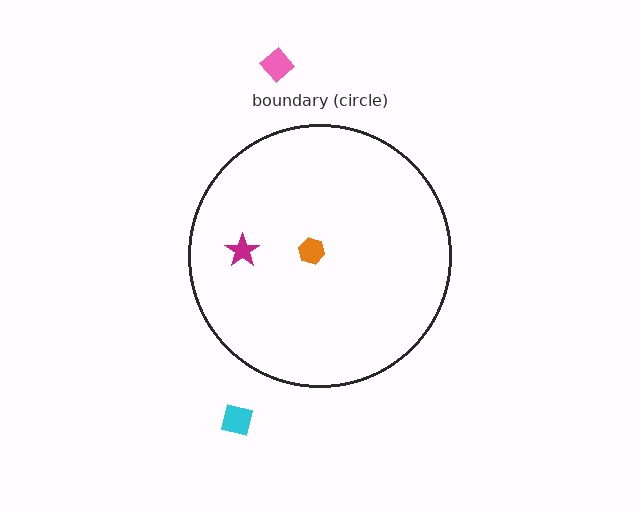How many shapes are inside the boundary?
2 inside, 2 outside.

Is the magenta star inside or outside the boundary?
Inside.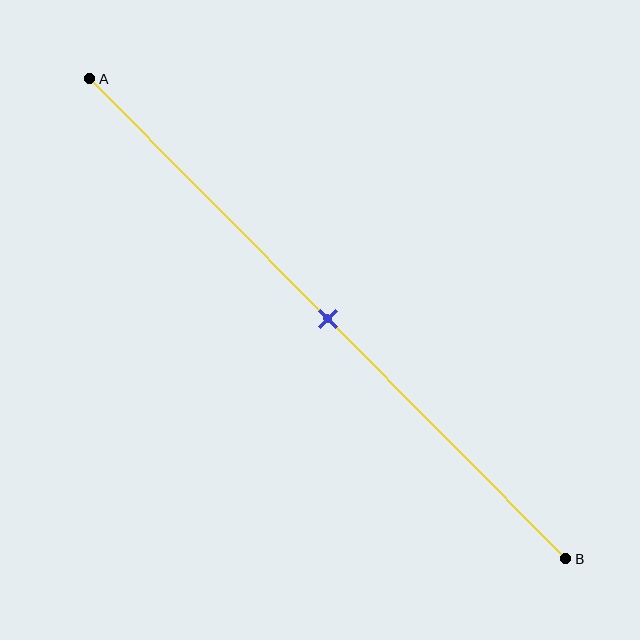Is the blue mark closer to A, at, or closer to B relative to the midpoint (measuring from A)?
The blue mark is approximately at the midpoint of segment AB.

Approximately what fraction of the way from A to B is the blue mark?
The blue mark is approximately 50% of the way from A to B.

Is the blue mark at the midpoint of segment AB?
Yes, the mark is approximately at the midpoint.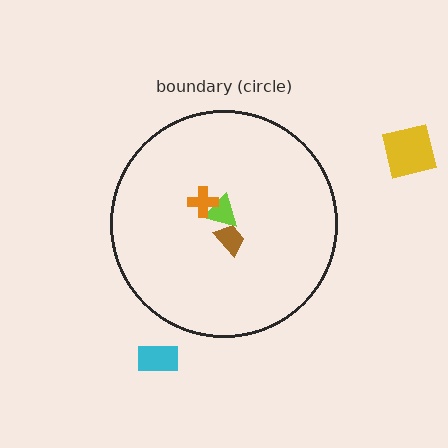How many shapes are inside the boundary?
3 inside, 2 outside.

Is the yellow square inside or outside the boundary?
Outside.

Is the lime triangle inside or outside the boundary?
Inside.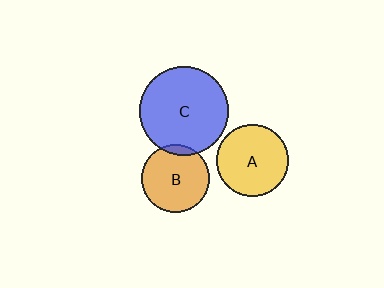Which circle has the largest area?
Circle C (blue).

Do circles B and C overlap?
Yes.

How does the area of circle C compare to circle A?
Approximately 1.5 times.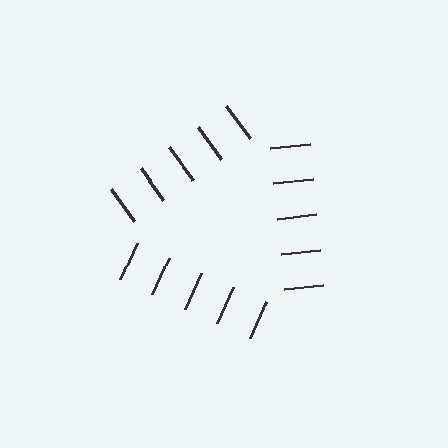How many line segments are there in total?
15 — 5 along each of the 3 edges.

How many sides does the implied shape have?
3 sides — the line-ends trace a triangle.